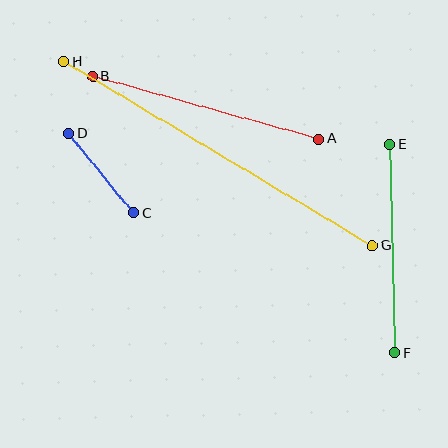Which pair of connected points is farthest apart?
Points G and H are farthest apart.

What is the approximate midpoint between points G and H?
The midpoint is at approximately (218, 154) pixels.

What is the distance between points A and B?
The distance is approximately 235 pixels.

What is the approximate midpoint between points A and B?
The midpoint is at approximately (206, 108) pixels.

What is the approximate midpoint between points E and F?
The midpoint is at approximately (392, 248) pixels.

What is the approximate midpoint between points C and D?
The midpoint is at approximately (101, 173) pixels.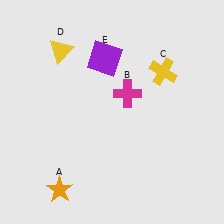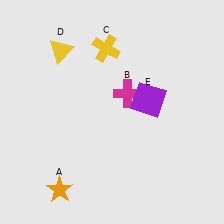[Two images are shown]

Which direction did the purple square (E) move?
The purple square (E) moved right.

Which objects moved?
The objects that moved are: the yellow cross (C), the purple square (E).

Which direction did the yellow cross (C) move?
The yellow cross (C) moved left.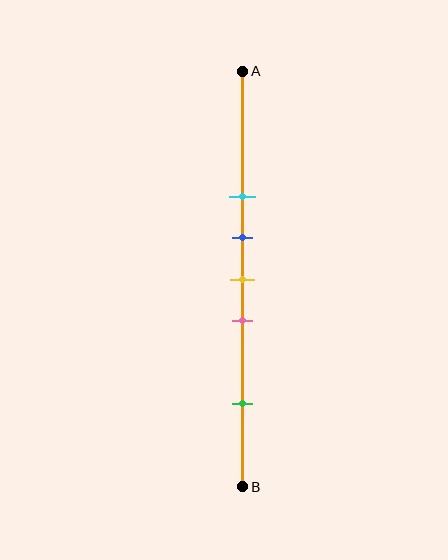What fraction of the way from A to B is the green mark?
The green mark is approximately 80% (0.8) of the way from A to B.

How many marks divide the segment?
There are 5 marks dividing the segment.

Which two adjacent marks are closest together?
The blue and yellow marks are the closest adjacent pair.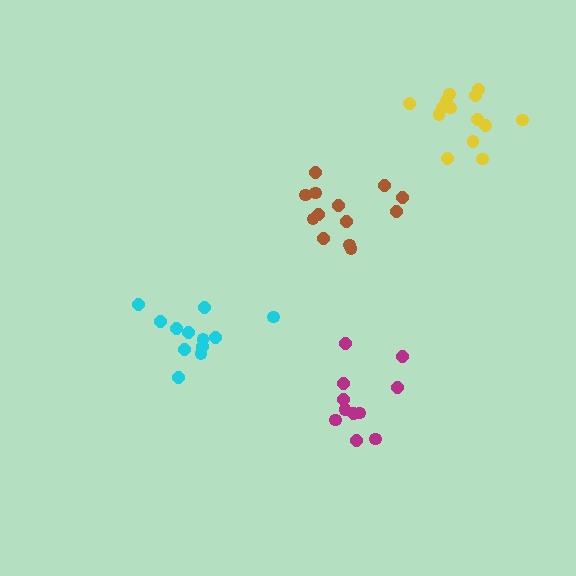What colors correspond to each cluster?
The clusters are colored: cyan, magenta, yellow, brown.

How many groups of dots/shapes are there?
There are 4 groups.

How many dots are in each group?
Group 1: 12 dots, Group 2: 11 dots, Group 3: 14 dots, Group 4: 13 dots (50 total).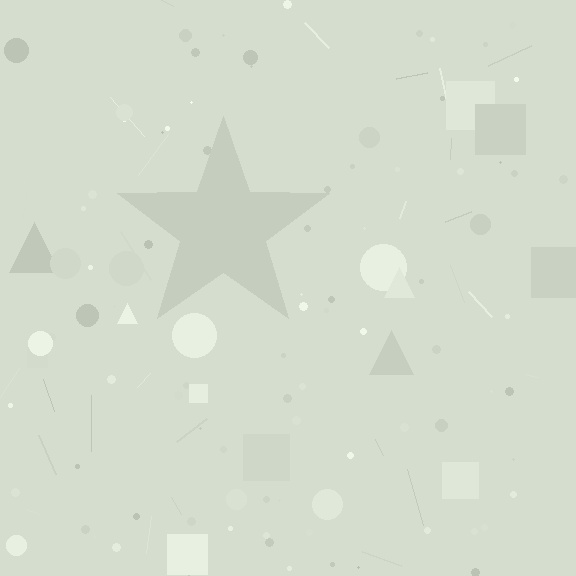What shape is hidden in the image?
A star is hidden in the image.